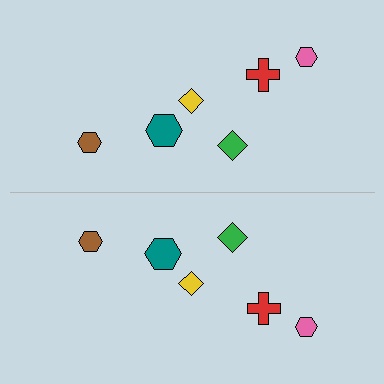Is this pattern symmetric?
Yes, this pattern has bilateral (reflection) symmetry.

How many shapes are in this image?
There are 12 shapes in this image.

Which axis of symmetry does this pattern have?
The pattern has a horizontal axis of symmetry running through the center of the image.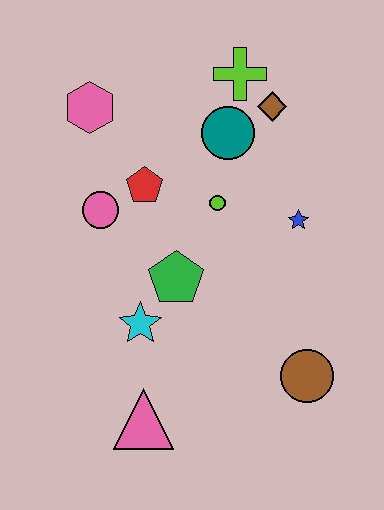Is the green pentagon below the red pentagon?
Yes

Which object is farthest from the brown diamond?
The pink triangle is farthest from the brown diamond.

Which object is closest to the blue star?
The lime circle is closest to the blue star.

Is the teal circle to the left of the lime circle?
No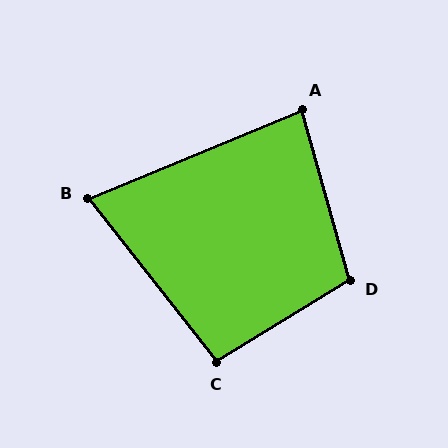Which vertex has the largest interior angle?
D, at approximately 106 degrees.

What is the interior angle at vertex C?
Approximately 97 degrees (obtuse).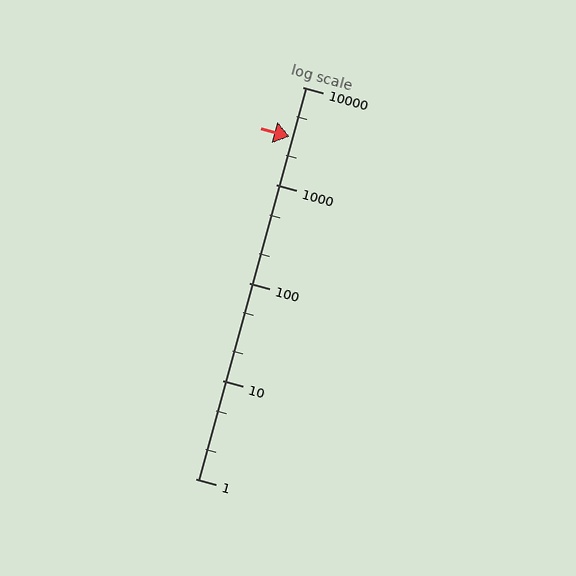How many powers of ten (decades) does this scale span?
The scale spans 4 decades, from 1 to 10000.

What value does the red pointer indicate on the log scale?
The pointer indicates approximately 3100.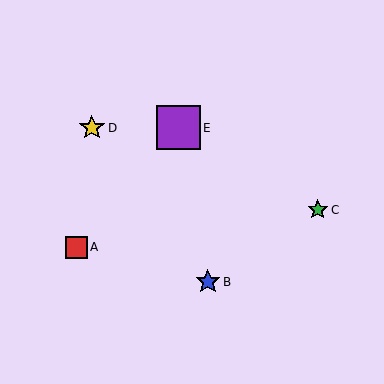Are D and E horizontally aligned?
Yes, both are at y≈128.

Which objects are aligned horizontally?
Objects D, E are aligned horizontally.